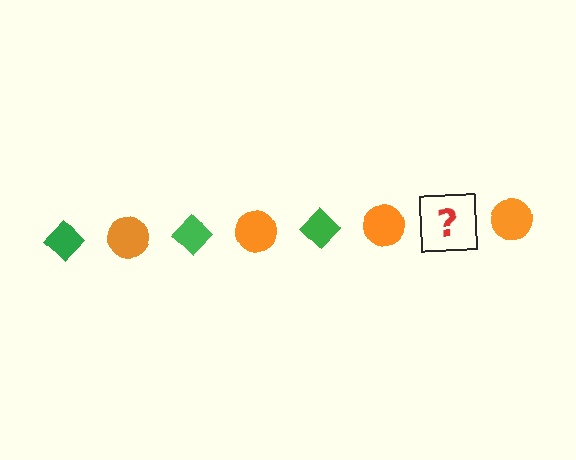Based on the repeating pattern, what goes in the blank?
The blank should be a green diamond.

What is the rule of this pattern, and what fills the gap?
The rule is that the pattern alternates between green diamond and orange circle. The gap should be filled with a green diamond.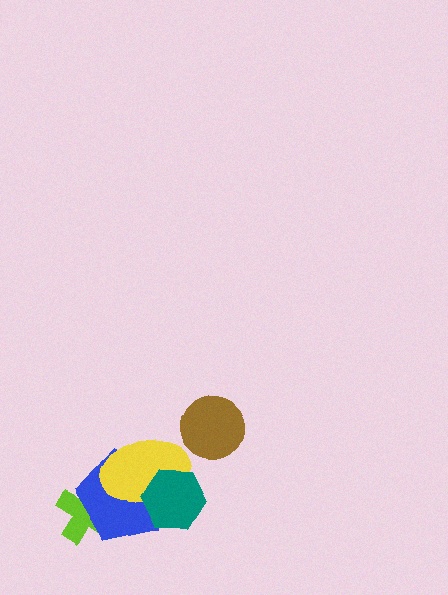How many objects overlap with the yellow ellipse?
2 objects overlap with the yellow ellipse.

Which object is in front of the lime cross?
The blue pentagon is in front of the lime cross.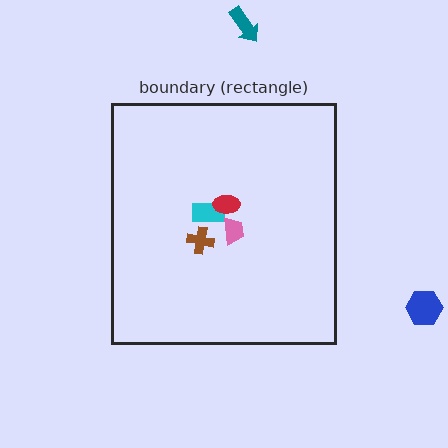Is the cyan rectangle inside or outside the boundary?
Inside.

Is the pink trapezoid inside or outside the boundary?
Inside.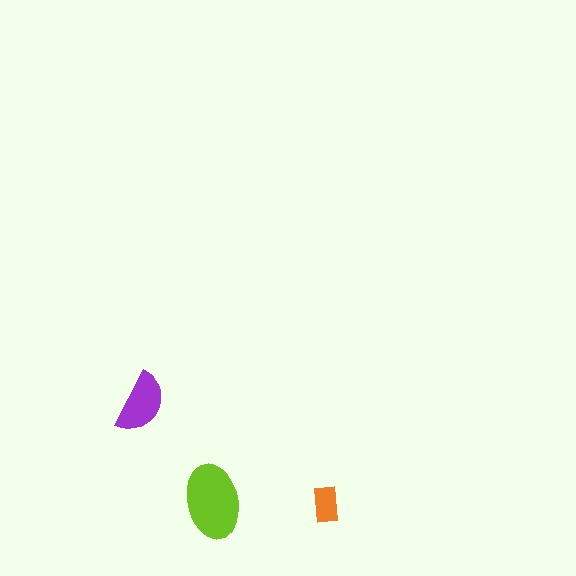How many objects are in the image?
There are 3 objects in the image.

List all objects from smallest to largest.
The orange rectangle, the purple semicircle, the lime ellipse.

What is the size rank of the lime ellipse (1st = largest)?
1st.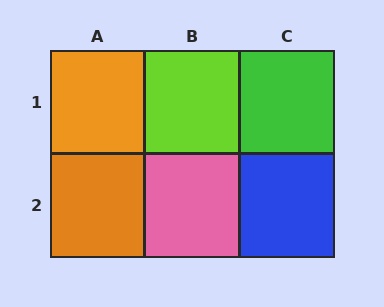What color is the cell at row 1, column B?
Lime.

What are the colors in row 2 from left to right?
Orange, pink, blue.